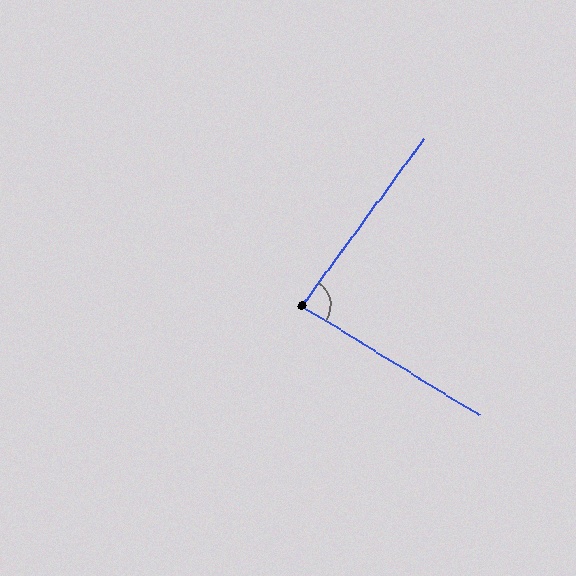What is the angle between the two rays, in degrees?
Approximately 86 degrees.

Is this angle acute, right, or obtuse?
It is approximately a right angle.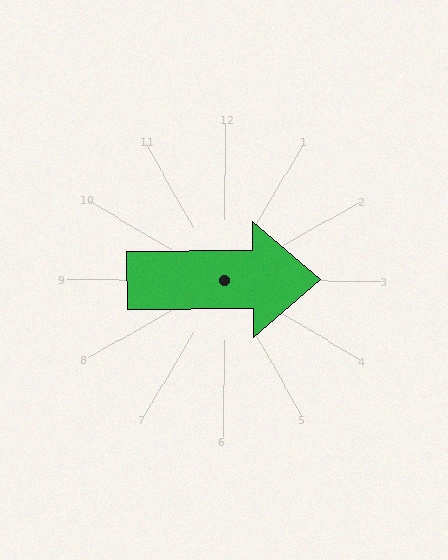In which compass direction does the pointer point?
East.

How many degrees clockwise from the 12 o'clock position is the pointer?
Approximately 89 degrees.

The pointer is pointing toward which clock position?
Roughly 3 o'clock.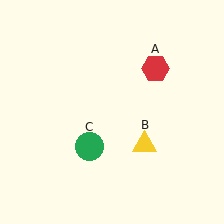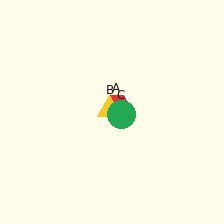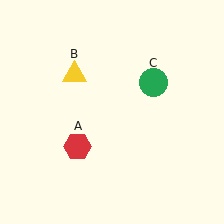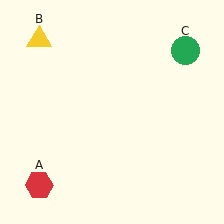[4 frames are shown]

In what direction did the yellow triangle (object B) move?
The yellow triangle (object B) moved up and to the left.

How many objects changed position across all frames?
3 objects changed position: red hexagon (object A), yellow triangle (object B), green circle (object C).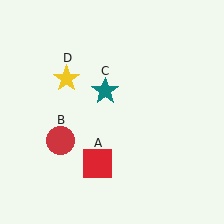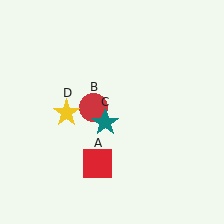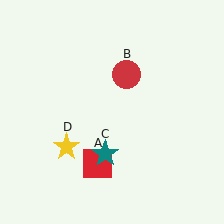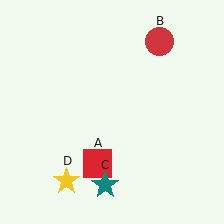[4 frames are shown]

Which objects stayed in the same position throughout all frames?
Red square (object A) remained stationary.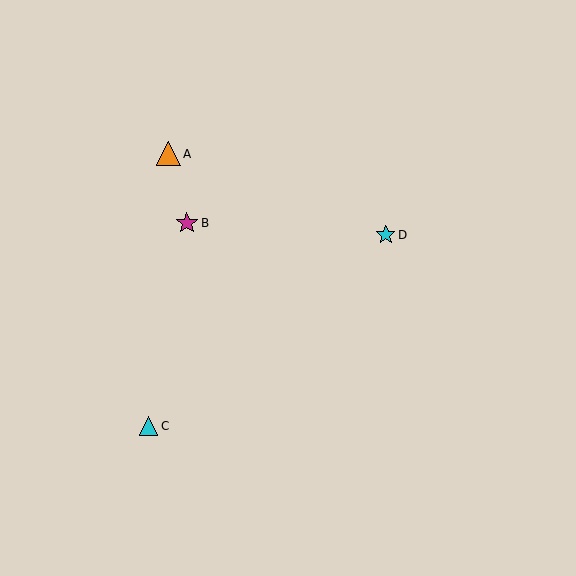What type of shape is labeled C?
Shape C is a cyan triangle.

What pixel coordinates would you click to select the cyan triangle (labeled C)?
Click at (149, 426) to select the cyan triangle C.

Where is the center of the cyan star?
The center of the cyan star is at (386, 235).